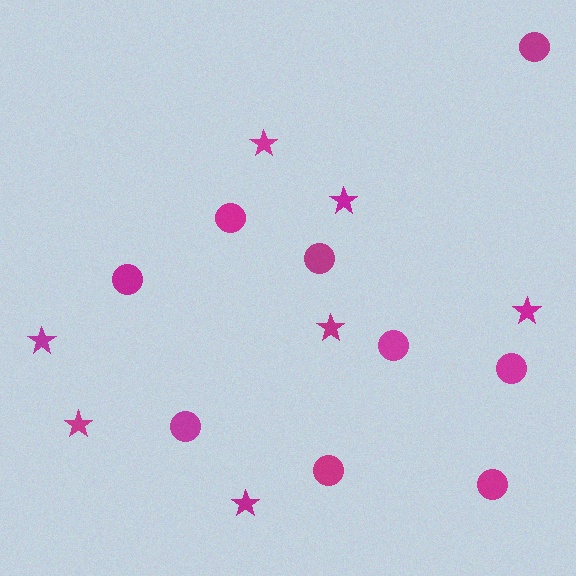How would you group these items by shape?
There are 2 groups: one group of circles (9) and one group of stars (7).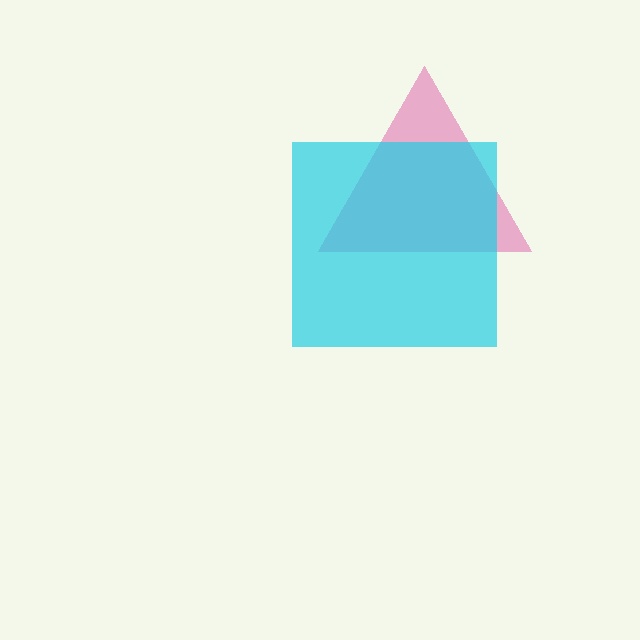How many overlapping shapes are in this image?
There are 2 overlapping shapes in the image.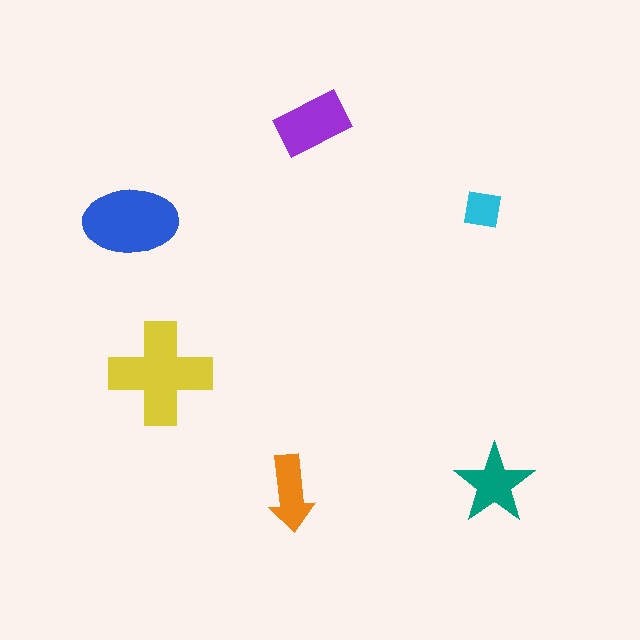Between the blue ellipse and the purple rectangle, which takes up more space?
The blue ellipse.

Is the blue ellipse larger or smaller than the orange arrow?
Larger.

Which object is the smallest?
The cyan square.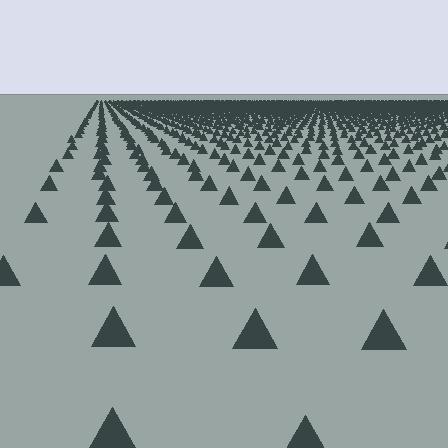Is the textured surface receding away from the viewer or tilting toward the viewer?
The surface is receding away from the viewer. Texture elements get smaller and denser toward the top.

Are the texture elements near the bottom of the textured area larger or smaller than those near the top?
Larger. Near the bottom, elements are closer to the viewer and appear at a bigger on-screen size.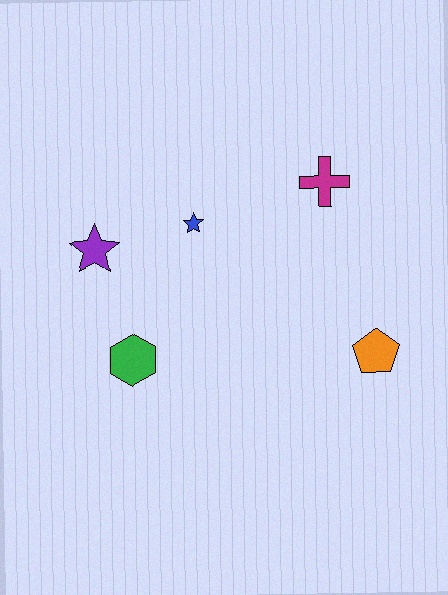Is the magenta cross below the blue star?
No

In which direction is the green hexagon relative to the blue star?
The green hexagon is below the blue star.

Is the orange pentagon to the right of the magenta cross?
Yes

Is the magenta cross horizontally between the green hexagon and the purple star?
No